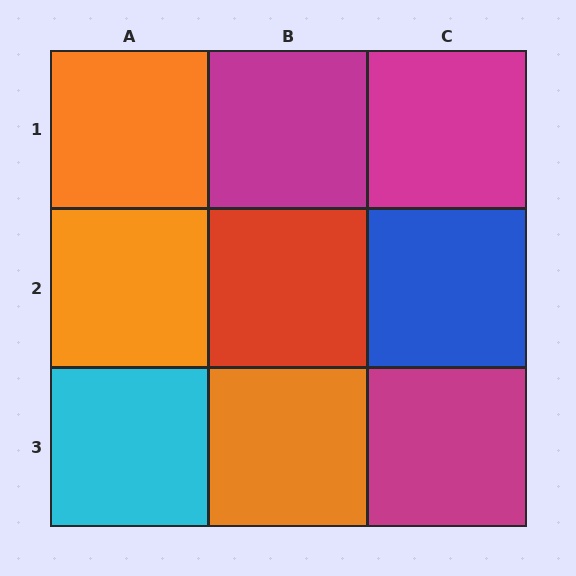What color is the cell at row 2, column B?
Red.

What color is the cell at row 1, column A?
Orange.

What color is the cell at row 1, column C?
Magenta.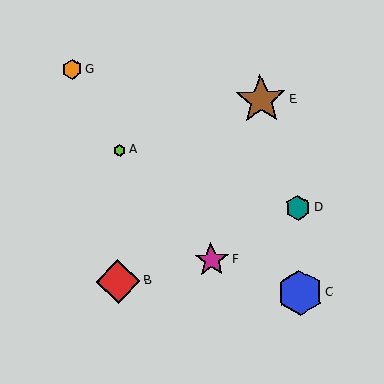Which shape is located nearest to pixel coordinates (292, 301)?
The blue hexagon (labeled C) at (300, 293) is nearest to that location.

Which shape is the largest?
The brown star (labeled E) is the largest.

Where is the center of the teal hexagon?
The center of the teal hexagon is at (298, 208).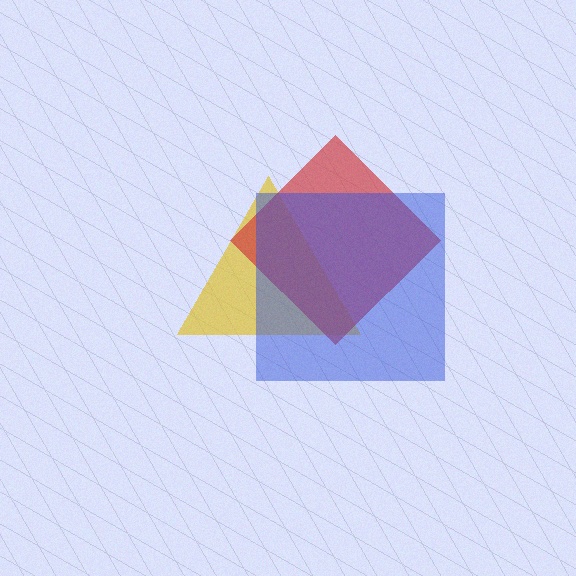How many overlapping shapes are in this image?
There are 3 overlapping shapes in the image.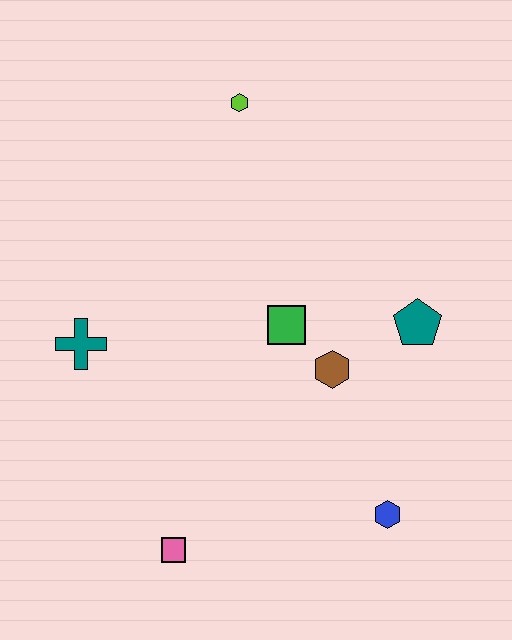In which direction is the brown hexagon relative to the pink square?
The brown hexagon is above the pink square.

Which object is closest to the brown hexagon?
The green square is closest to the brown hexagon.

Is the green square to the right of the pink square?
Yes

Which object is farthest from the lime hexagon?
The pink square is farthest from the lime hexagon.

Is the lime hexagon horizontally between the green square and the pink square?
Yes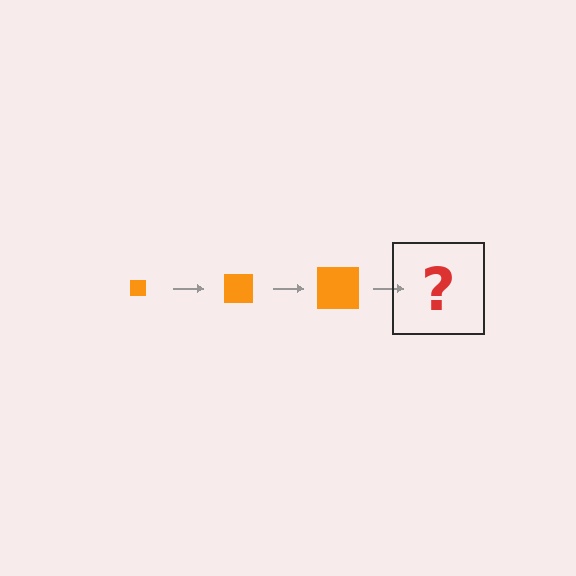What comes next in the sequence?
The next element should be an orange square, larger than the previous one.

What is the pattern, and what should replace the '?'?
The pattern is that the square gets progressively larger each step. The '?' should be an orange square, larger than the previous one.